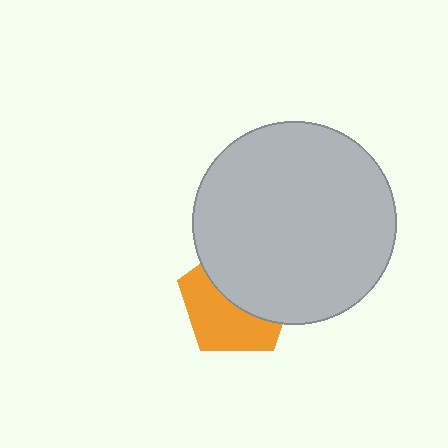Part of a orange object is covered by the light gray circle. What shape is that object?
It is a pentagon.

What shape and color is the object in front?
The object in front is a light gray circle.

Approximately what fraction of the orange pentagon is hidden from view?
Roughly 50% of the orange pentagon is hidden behind the light gray circle.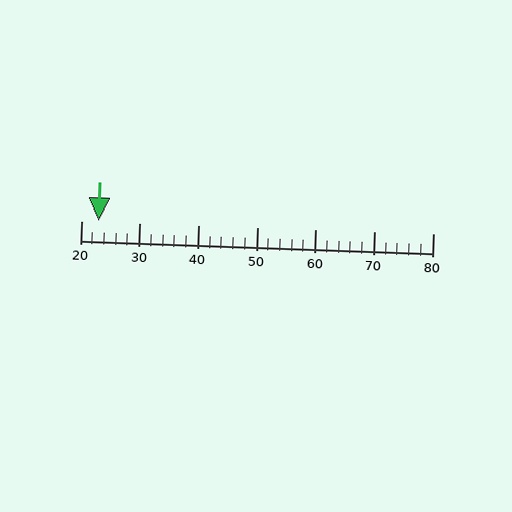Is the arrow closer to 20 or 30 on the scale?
The arrow is closer to 20.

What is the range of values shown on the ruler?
The ruler shows values from 20 to 80.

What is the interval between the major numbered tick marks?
The major tick marks are spaced 10 units apart.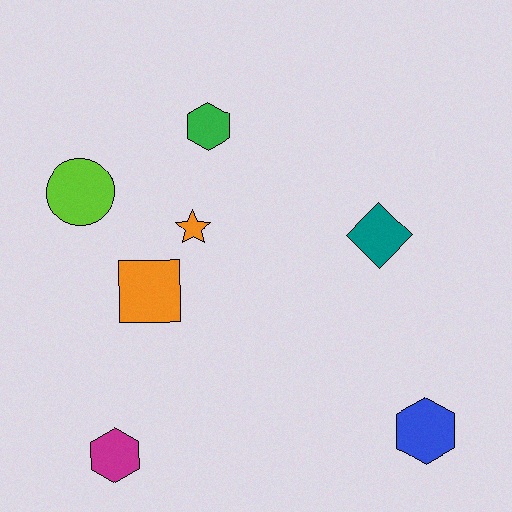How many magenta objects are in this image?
There is 1 magenta object.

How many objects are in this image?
There are 7 objects.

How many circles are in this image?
There is 1 circle.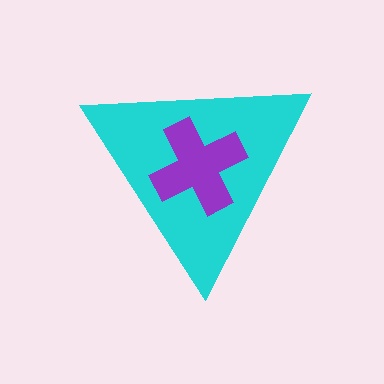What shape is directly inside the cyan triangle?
The purple cross.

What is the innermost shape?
The purple cross.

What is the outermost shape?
The cyan triangle.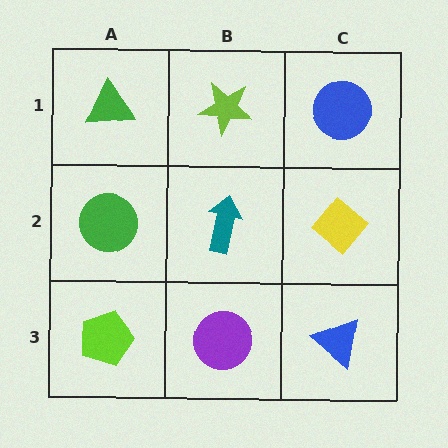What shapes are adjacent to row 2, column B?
A lime star (row 1, column B), a purple circle (row 3, column B), a green circle (row 2, column A), a yellow diamond (row 2, column C).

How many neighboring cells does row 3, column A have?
2.